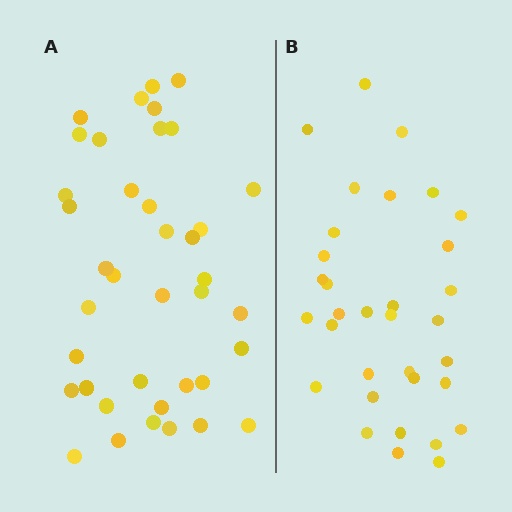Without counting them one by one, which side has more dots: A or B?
Region A (the left region) has more dots.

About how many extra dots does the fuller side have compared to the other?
Region A has about 6 more dots than region B.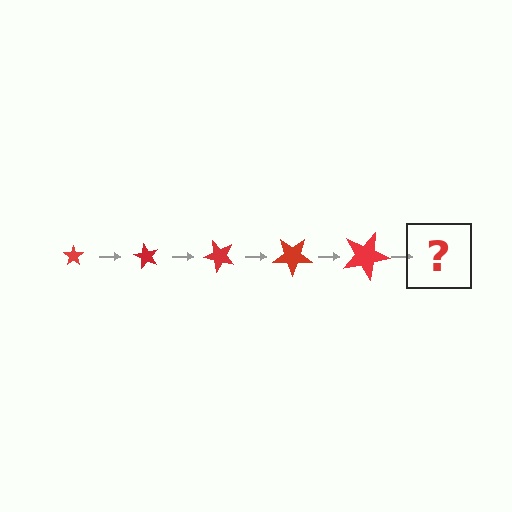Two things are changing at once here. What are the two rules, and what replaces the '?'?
The two rules are that the star grows larger each step and it rotates 60 degrees each step. The '?' should be a star, larger than the previous one and rotated 300 degrees from the start.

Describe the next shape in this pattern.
It should be a star, larger than the previous one and rotated 300 degrees from the start.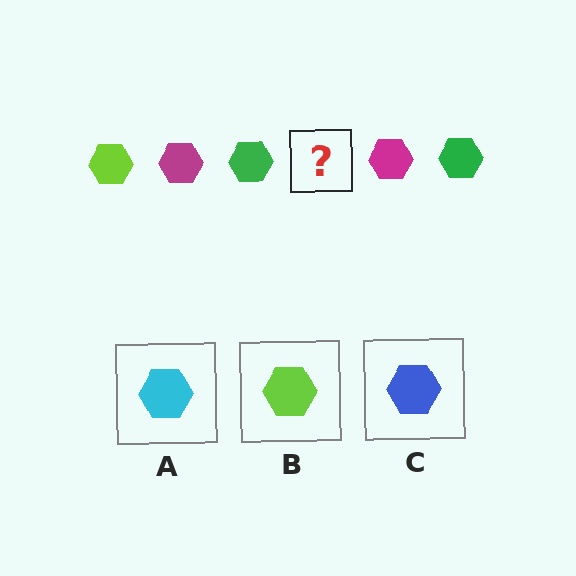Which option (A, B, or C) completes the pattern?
B.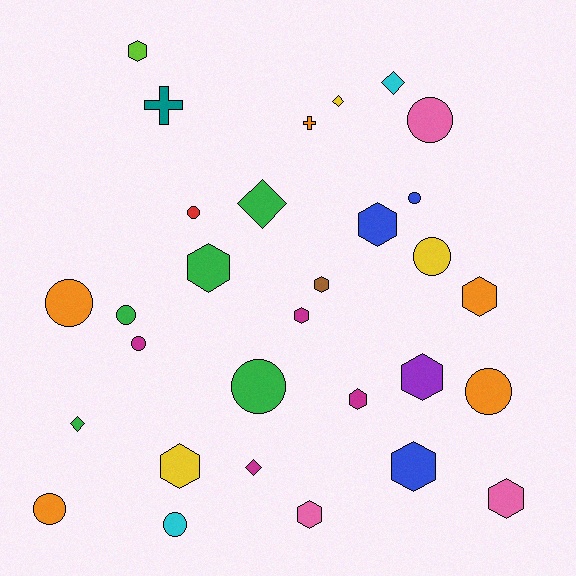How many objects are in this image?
There are 30 objects.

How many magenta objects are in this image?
There are 4 magenta objects.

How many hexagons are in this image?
There are 12 hexagons.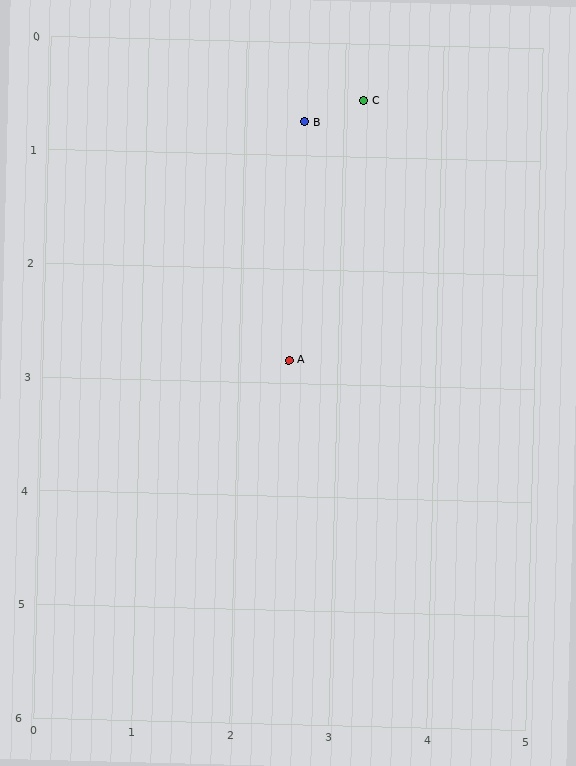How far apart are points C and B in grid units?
Points C and B are about 0.6 grid units apart.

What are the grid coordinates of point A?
Point A is at approximately (2.5, 2.8).